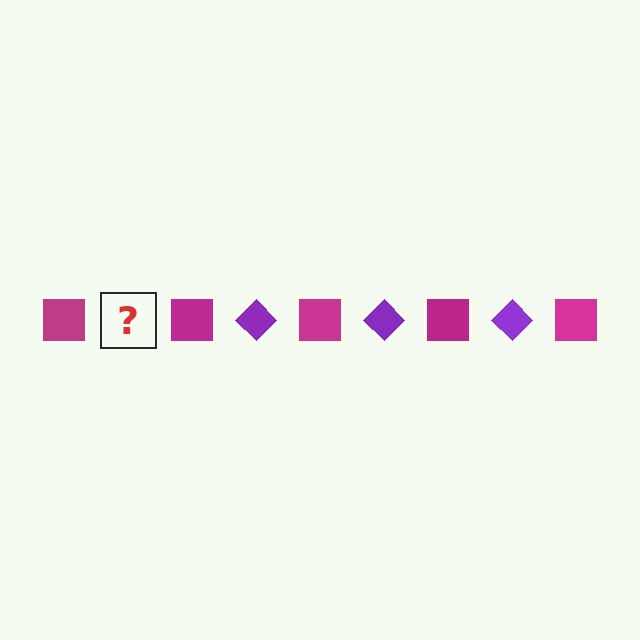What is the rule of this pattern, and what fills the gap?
The rule is that the pattern alternates between magenta square and purple diamond. The gap should be filled with a purple diamond.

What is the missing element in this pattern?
The missing element is a purple diamond.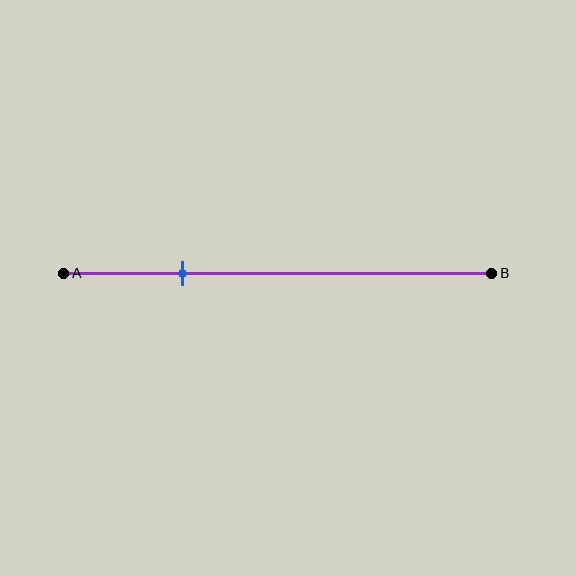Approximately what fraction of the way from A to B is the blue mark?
The blue mark is approximately 30% of the way from A to B.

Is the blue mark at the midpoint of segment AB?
No, the mark is at about 30% from A, not at the 50% midpoint.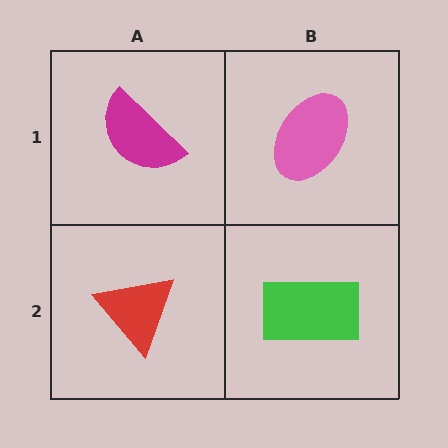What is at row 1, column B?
A pink ellipse.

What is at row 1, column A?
A magenta semicircle.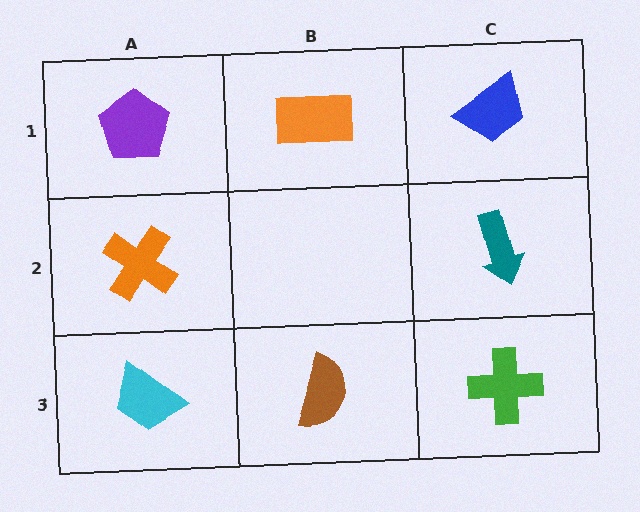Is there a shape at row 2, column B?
No, that cell is empty.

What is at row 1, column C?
A blue trapezoid.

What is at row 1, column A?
A purple pentagon.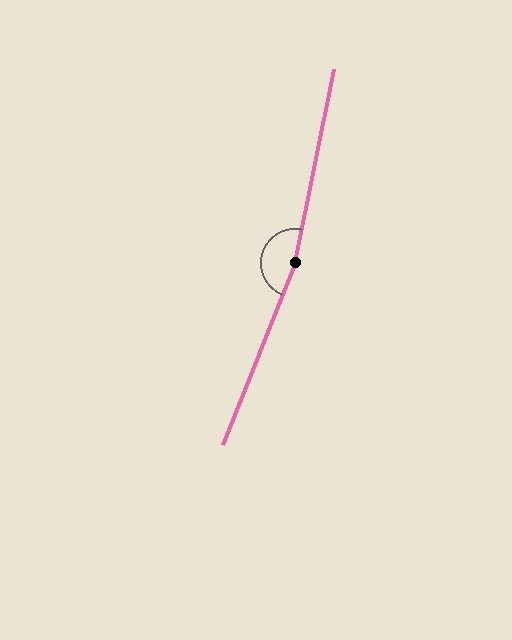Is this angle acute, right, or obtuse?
It is obtuse.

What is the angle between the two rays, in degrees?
Approximately 170 degrees.